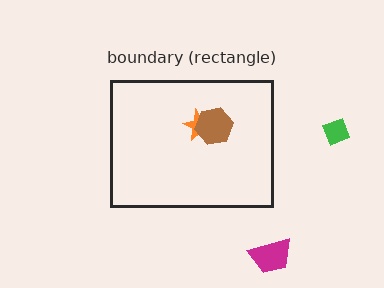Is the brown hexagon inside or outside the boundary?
Inside.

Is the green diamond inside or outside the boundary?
Outside.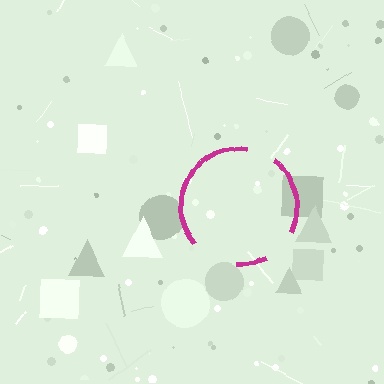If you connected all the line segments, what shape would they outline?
They would outline a circle.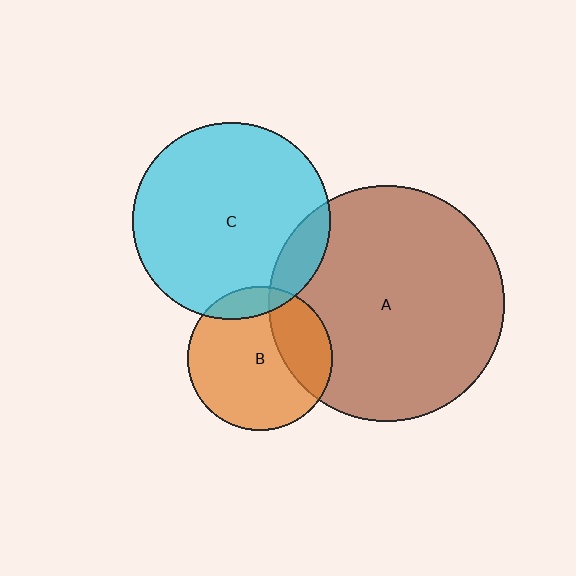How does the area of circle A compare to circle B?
Approximately 2.7 times.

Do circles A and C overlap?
Yes.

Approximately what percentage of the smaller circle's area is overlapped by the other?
Approximately 10%.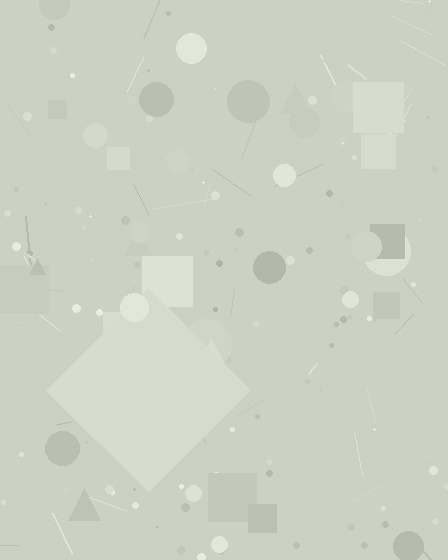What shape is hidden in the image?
A diamond is hidden in the image.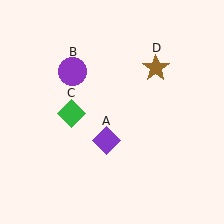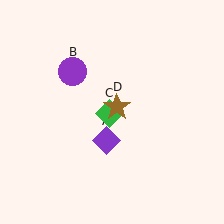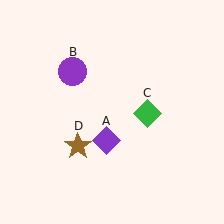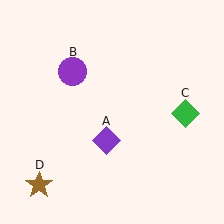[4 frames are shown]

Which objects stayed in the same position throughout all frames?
Purple diamond (object A) and purple circle (object B) remained stationary.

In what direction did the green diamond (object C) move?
The green diamond (object C) moved right.